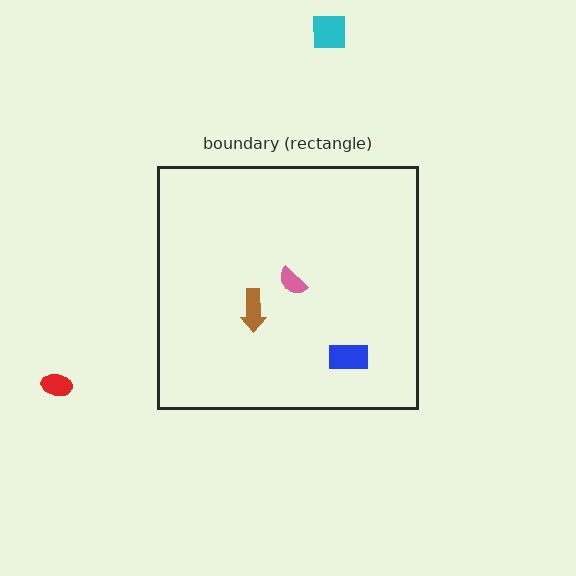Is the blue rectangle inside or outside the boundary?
Inside.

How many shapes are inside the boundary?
3 inside, 2 outside.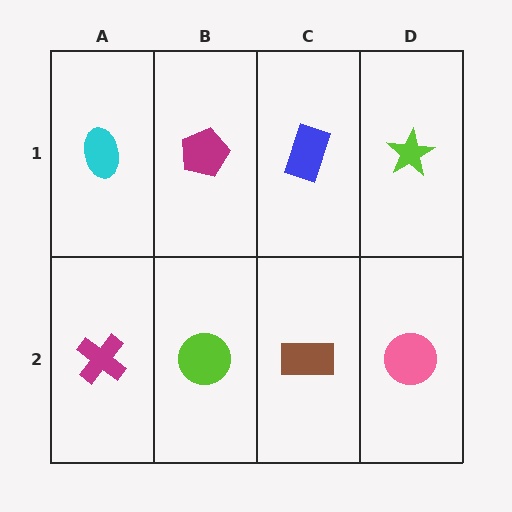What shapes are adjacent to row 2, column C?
A blue rectangle (row 1, column C), a lime circle (row 2, column B), a pink circle (row 2, column D).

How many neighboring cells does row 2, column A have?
2.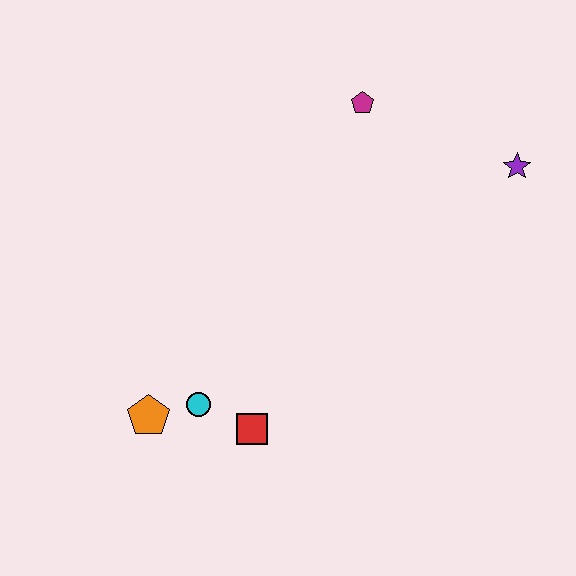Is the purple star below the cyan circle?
No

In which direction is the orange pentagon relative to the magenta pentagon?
The orange pentagon is below the magenta pentagon.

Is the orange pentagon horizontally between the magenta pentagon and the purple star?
No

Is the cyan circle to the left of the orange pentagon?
No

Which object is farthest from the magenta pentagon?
The orange pentagon is farthest from the magenta pentagon.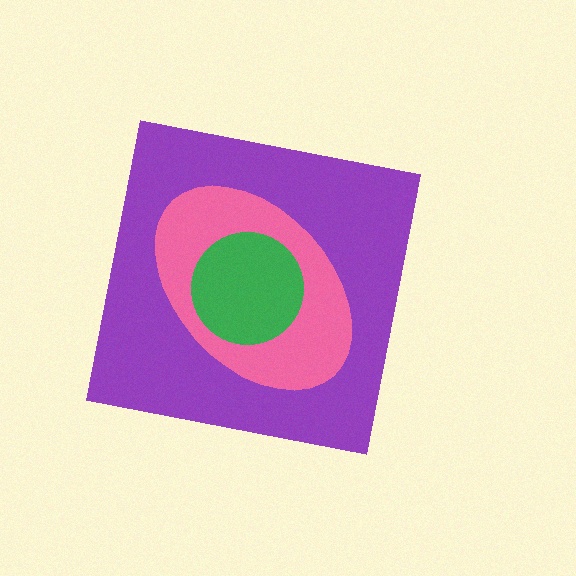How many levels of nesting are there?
3.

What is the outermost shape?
The purple square.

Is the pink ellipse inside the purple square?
Yes.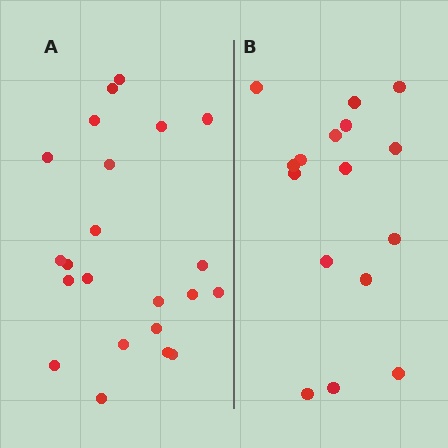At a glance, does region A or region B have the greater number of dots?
Region A (the left region) has more dots.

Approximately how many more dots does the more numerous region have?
Region A has about 6 more dots than region B.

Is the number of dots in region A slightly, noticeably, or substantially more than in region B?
Region A has noticeably more, but not dramatically so. The ratio is roughly 1.4 to 1.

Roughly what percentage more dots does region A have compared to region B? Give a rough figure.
About 40% more.